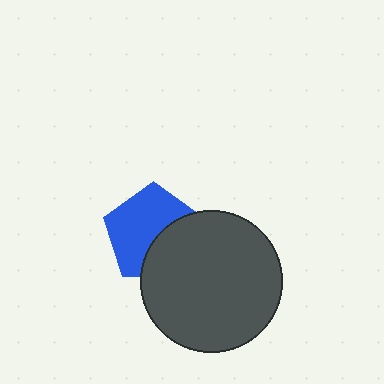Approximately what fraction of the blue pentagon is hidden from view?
Roughly 39% of the blue pentagon is hidden behind the dark gray circle.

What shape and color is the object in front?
The object in front is a dark gray circle.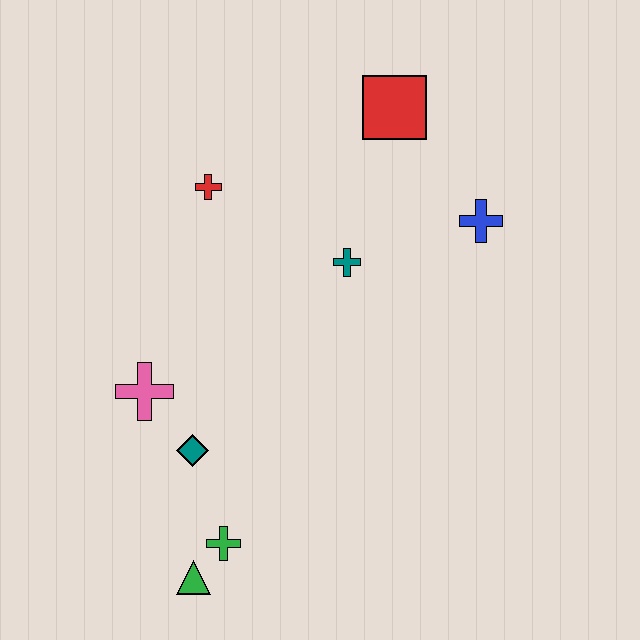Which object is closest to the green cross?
The green triangle is closest to the green cross.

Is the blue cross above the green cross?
Yes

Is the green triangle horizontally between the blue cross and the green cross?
No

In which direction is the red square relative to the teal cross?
The red square is above the teal cross.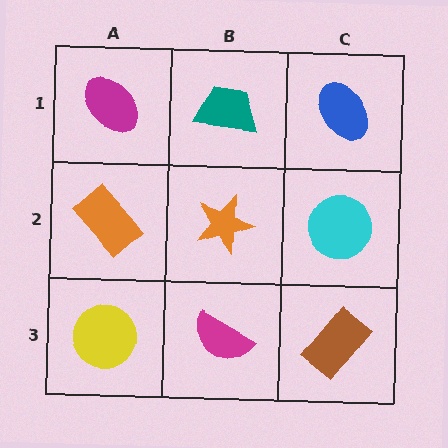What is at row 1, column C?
A blue ellipse.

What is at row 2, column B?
An orange star.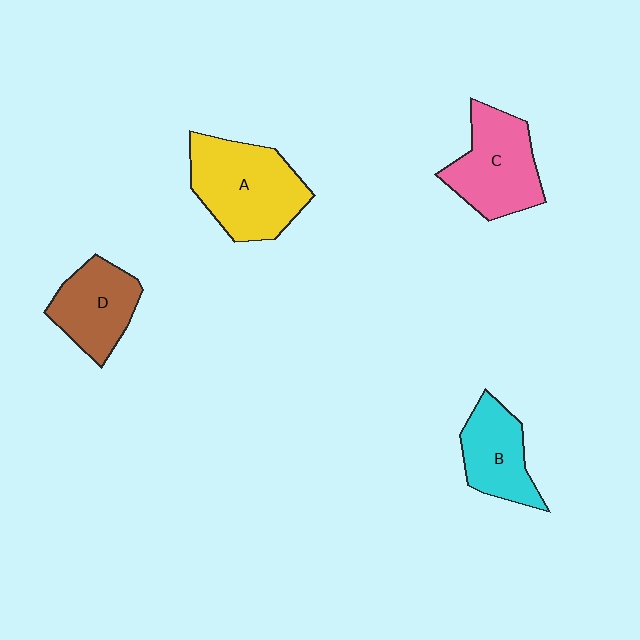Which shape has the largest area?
Shape A (yellow).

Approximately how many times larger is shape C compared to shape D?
Approximately 1.2 times.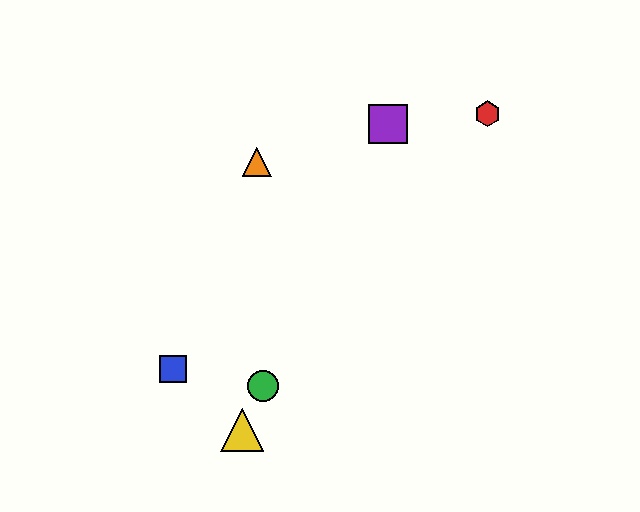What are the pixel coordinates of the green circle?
The green circle is at (263, 386).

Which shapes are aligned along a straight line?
The green circle, the yellow triangle, the purple square are aligned along a straight line.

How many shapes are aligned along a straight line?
3 shapes (the green circle, the yellow triangle, the purple square) are aligned along a straight line.